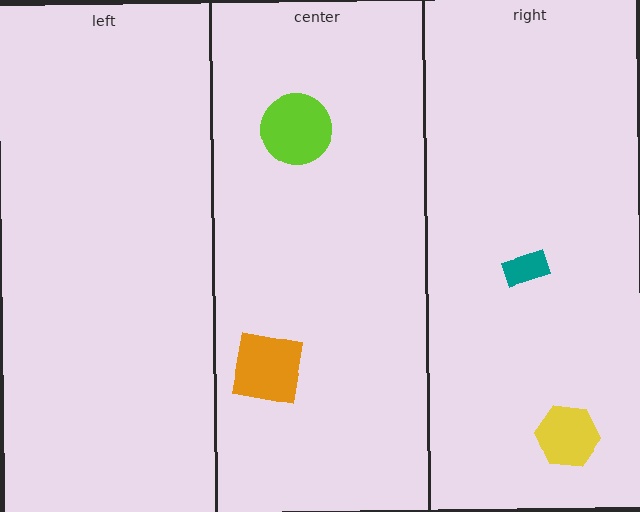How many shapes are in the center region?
2.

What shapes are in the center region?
The orange square, the lime circle.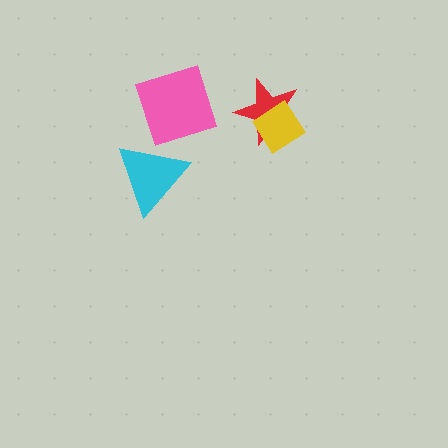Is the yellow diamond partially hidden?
No, no other shape covers it.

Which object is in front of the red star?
The yellow diamond is in front of the red star.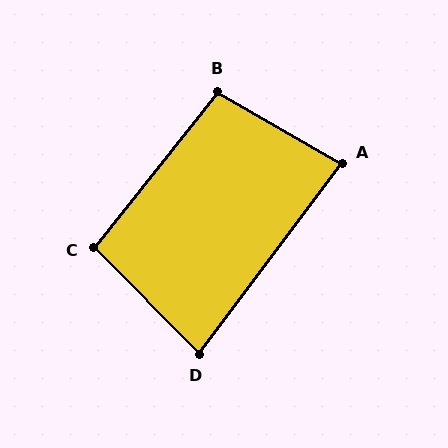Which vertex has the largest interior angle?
B, at approximately 99 degrees.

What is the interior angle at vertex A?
Approximately 83 degrees (acute).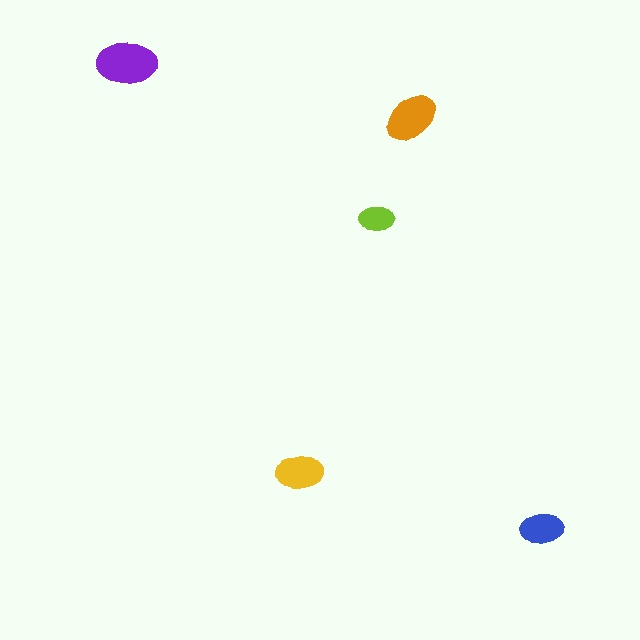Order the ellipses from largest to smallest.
the purple one, the orange one, the yellow one, the blue one, the lime one.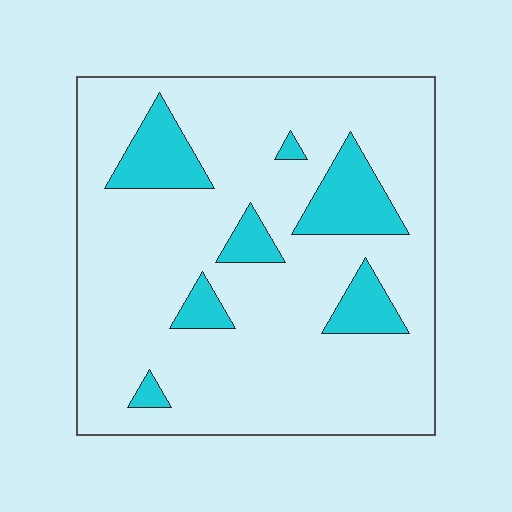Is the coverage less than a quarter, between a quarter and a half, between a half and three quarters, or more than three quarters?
Less than a quarter.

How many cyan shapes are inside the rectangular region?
7.